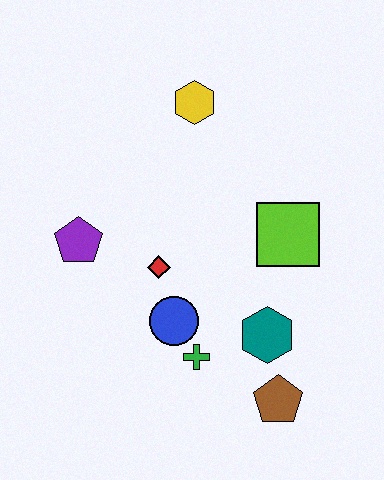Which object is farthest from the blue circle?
The yellow hexagon is farthest from the blue circle.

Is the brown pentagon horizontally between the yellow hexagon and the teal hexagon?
No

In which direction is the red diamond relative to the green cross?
The red diamond is above the green cross.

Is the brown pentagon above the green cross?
No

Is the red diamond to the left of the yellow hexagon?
Yes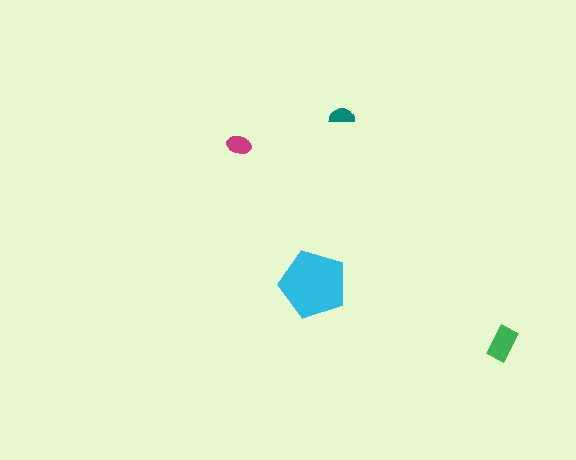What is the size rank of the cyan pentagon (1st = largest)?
1st.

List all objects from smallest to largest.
The teal semicircle, the magenta ellipse, the green rectangle, the cyan pentagon.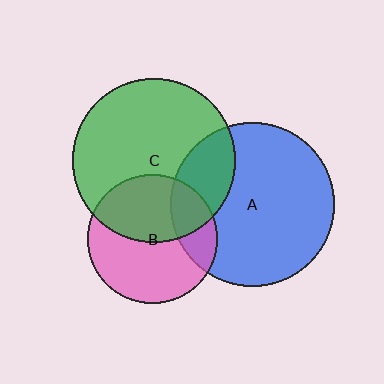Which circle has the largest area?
Circle C (green).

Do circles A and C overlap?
Yes.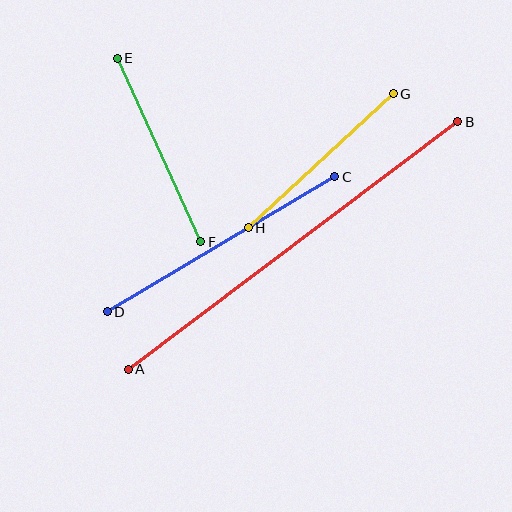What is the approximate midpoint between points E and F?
The midpoint is at approximately (159, 150) pixels.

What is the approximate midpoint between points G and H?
The midpoint is at approximately (321, 161) pixels.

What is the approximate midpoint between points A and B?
The midpoint is at approximately (293, 246) pixels.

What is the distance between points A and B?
The distance is approximately 412 pixels.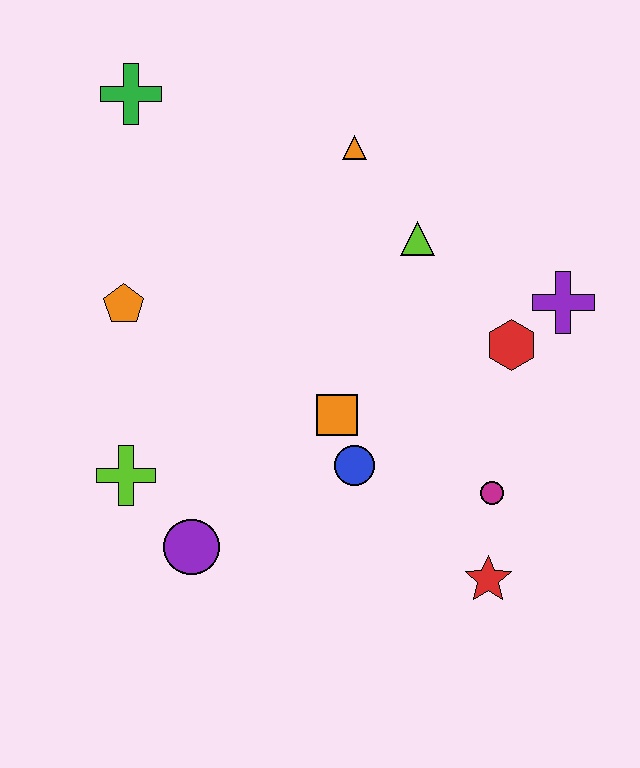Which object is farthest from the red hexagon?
The green cross is farthest from the red hexagon.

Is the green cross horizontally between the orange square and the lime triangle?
No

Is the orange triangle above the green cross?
No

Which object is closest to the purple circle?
The lime cross is closest to the purple circle.